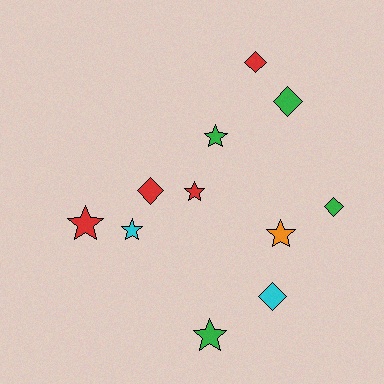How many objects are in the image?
There are 11 objects.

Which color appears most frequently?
Green, with 4 objects.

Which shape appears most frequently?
Star, with 6 objects.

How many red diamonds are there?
There are 2 red diamonds.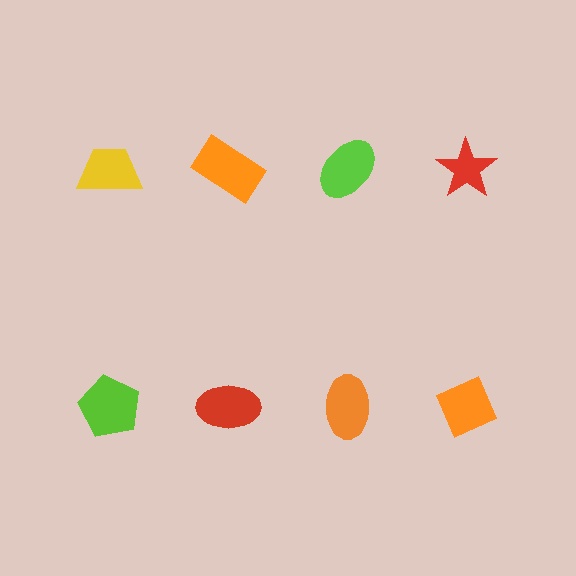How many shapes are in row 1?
4 shapes.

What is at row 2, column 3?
An orange ellipse.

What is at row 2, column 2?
A red ellipse.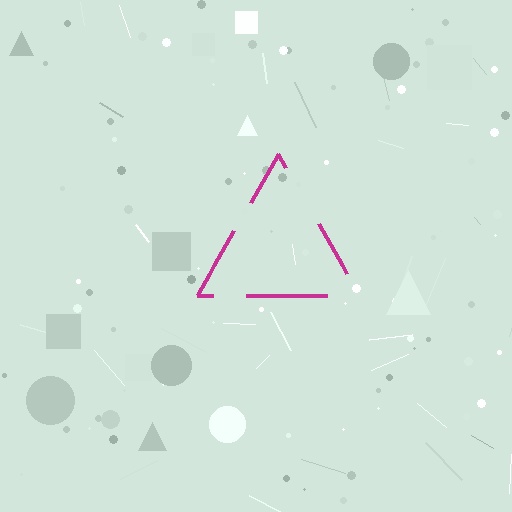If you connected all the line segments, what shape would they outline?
They would outline a triangle.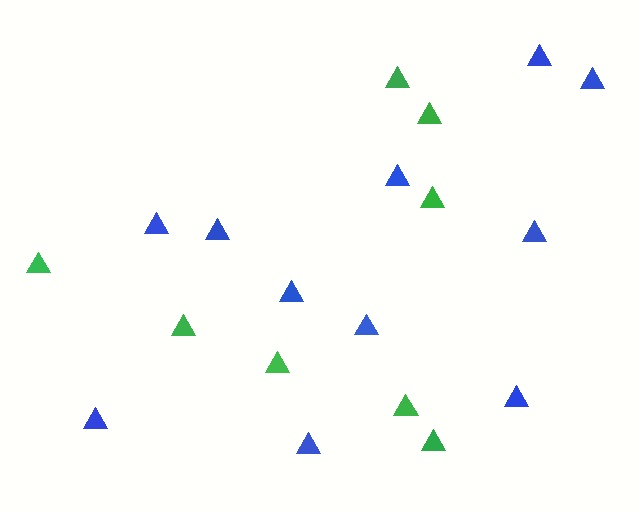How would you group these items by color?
There are 2 groups: one group of blue triangles (11) and one group of green triangles (8).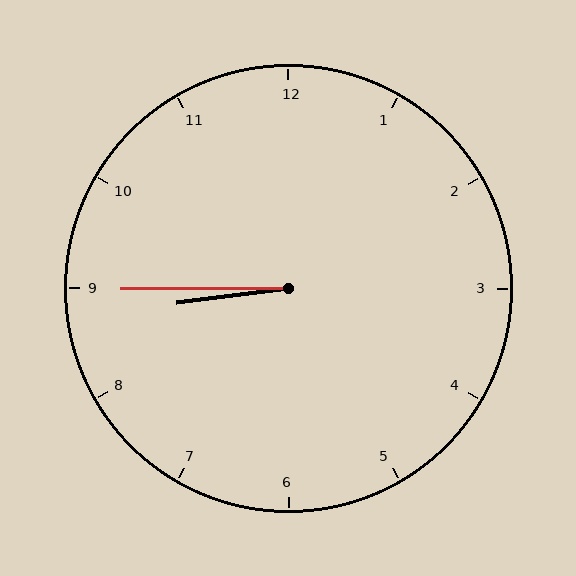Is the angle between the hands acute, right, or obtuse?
It is acute.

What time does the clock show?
8:45.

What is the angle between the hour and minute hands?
Approximately 8 degrees.